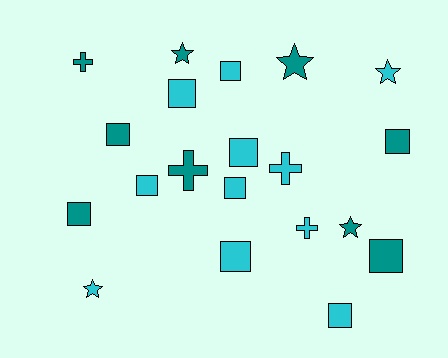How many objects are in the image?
There are 20 objects.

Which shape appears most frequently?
Square, with 11 objects.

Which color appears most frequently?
Cyan, with 11 objects.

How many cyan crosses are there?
There are 2 cyan crosses.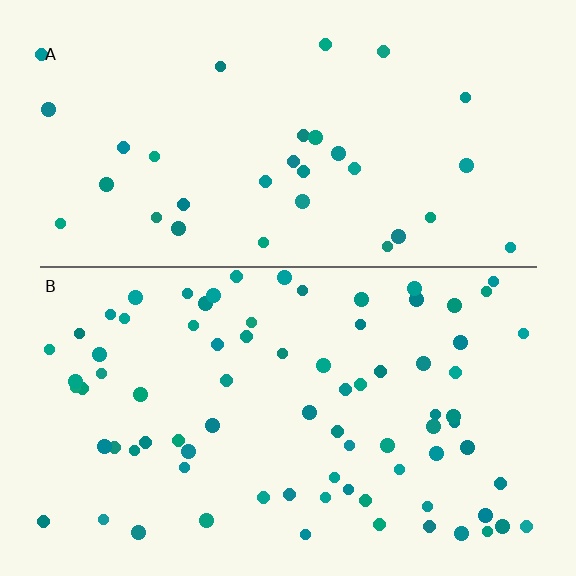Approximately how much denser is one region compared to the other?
Approximately 2.4× — region B over region A.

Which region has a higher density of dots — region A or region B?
B (the bottom).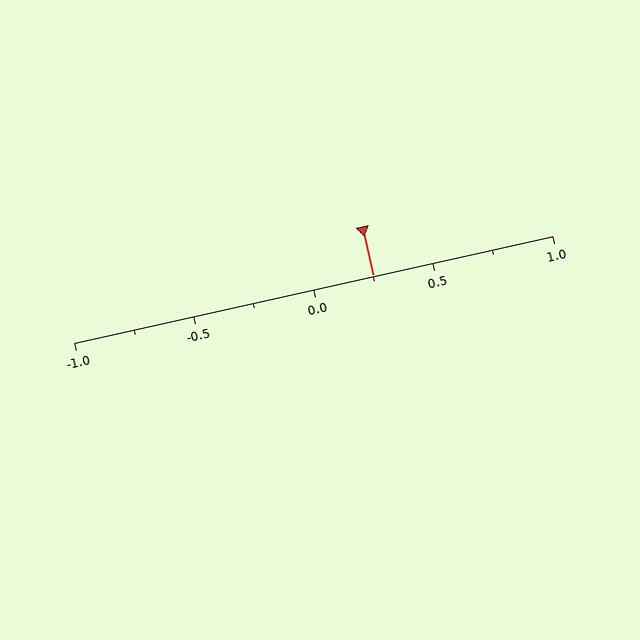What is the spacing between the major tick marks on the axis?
The major ticks are spaced 0.5 apart.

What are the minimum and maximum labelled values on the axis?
The axis runs from -1.0 to 1.0.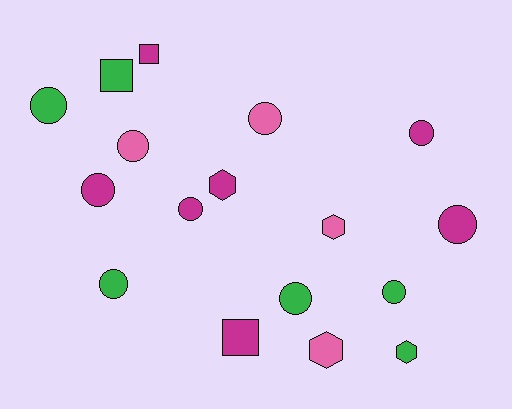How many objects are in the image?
There are 17 objects.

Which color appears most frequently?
Magenta, with 7 objects.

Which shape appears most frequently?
Circle, with 10 objects.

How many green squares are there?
There is 1 green square.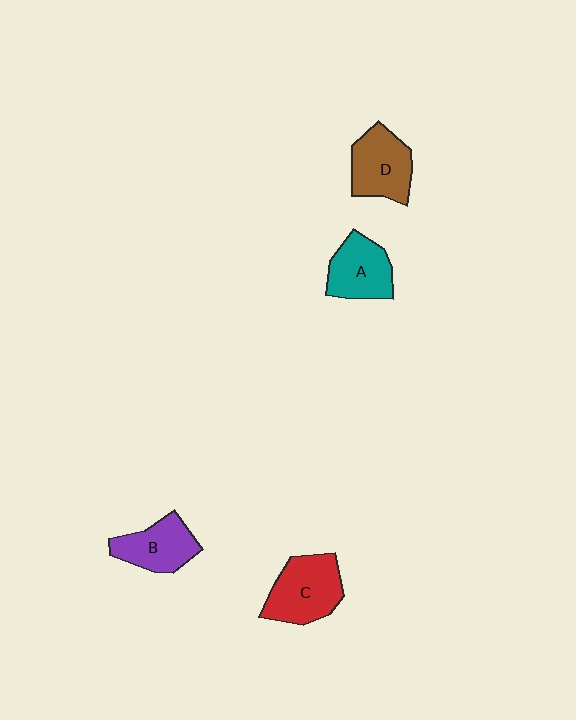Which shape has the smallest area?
Shape B (purple).